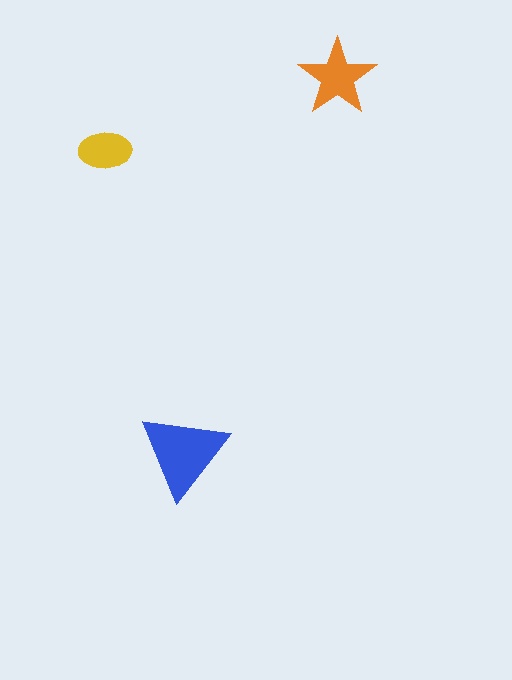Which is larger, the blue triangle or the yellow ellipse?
The blue triangle.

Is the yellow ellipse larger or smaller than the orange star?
Smaller.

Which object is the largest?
The blue triangle.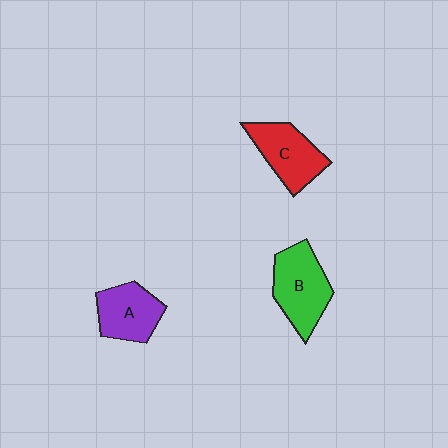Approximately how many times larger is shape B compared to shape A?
Approximately 1.2 times.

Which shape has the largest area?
Shape B (green).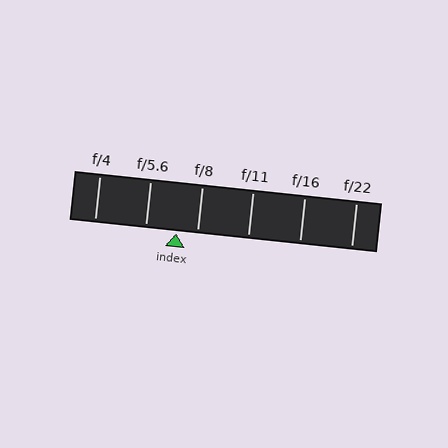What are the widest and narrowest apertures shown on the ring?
The widest aperture shown is f/4 and the narrowest is f/22.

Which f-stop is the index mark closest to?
The index mark is closest to f/8.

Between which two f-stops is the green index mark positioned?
The index mark is between f/5.6 and f/8.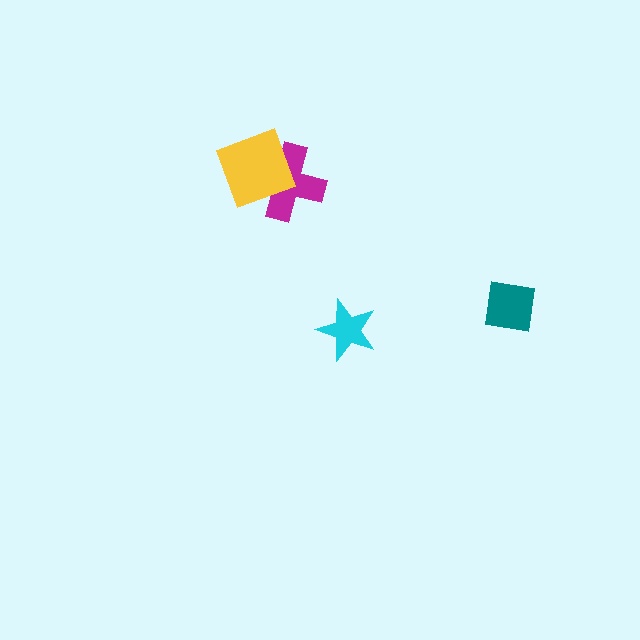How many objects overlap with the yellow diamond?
1 object overlaps with the yellow diamond.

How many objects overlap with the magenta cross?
1 object overlaps with the magenta cross.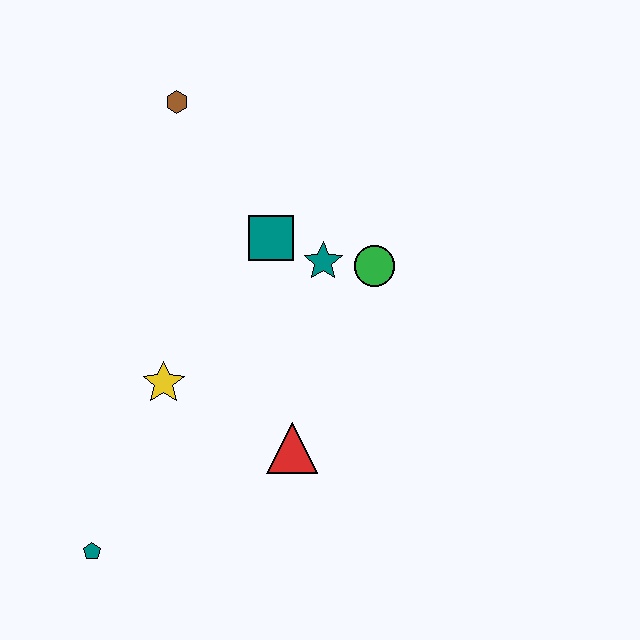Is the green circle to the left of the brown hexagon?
No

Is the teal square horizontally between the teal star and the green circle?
No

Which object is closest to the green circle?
The teal star is closest to the green circle.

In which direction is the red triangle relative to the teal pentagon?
The red triangle is to the right of the teal pentagon.